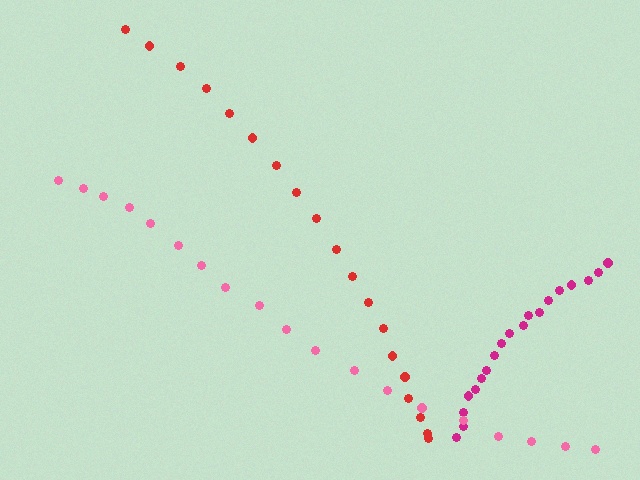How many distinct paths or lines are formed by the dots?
There are 3 distinct paths.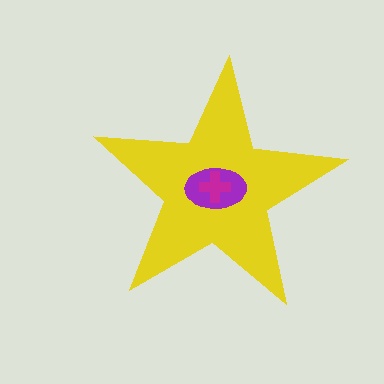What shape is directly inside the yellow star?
The purple ellipse.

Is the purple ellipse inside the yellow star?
Yes.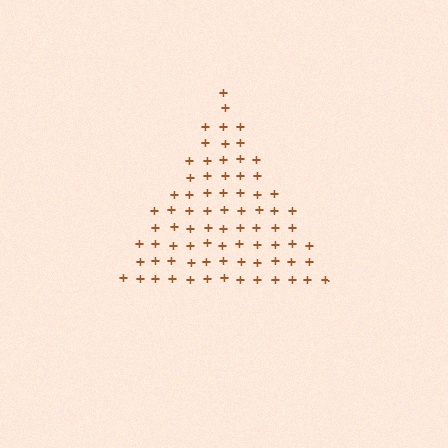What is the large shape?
The large shape is a triangle.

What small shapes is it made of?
It is made of small plus signs.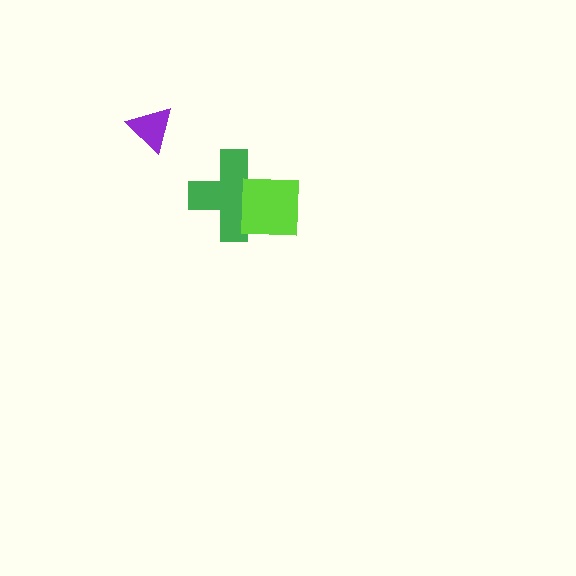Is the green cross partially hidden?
Yes, it is partially covered by another shape.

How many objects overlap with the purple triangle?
0 objects overlap with the purple triangle.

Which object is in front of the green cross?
The lime square is in front of the green cross.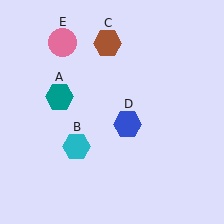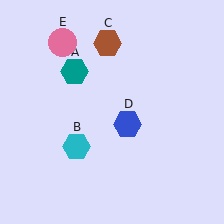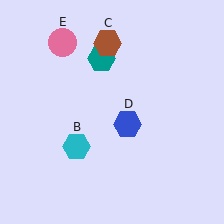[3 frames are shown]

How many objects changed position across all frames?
1 object changed position: teal hexagon (object A).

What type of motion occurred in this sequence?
The teal hexagon (object A) rotated clockwise around the center of the scene.